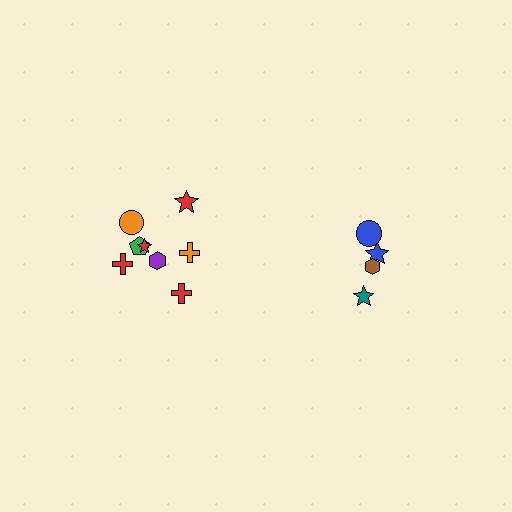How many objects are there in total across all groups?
There are 12 objects.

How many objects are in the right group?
There are 4 objects.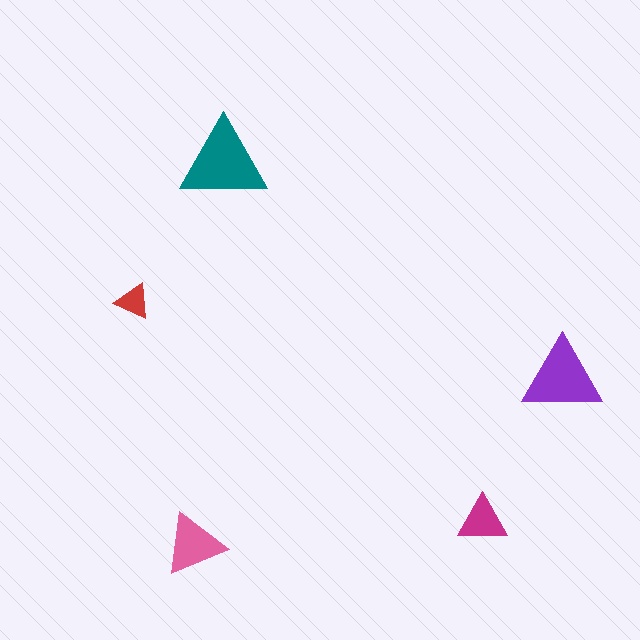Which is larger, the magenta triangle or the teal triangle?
The teal one.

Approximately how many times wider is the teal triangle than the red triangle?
About 2.5 times wider.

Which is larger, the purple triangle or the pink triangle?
The purple one.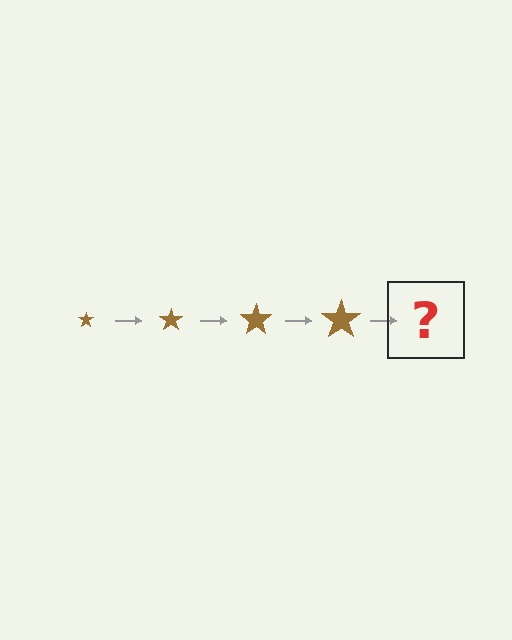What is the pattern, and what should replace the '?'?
The pattern is that the star gets progressively larger each step. The '?' should be a brown star, larger than the previous one.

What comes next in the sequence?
The next element should be a brown star, larger than the previous one.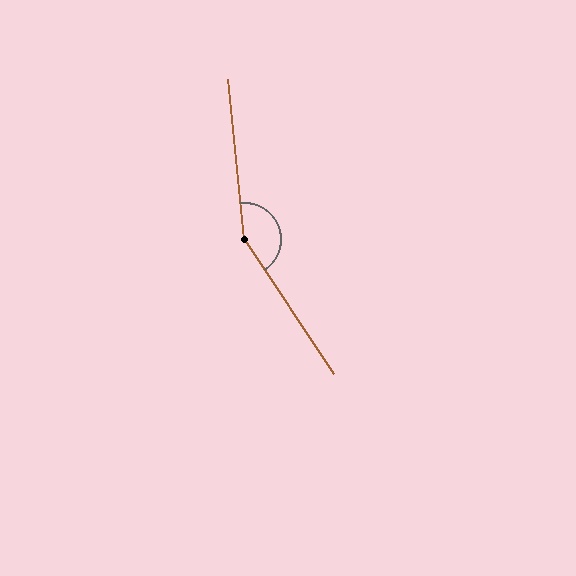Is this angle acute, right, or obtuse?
It is obtuse.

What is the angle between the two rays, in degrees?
Approximately 152 degrees.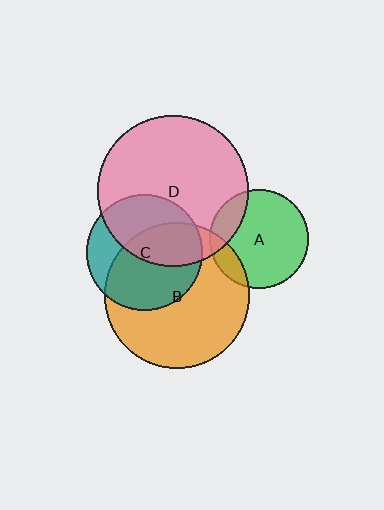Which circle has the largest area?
Circle D (pink).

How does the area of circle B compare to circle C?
Approximately 1.6 times.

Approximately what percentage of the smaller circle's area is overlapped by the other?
Approximately 15%.